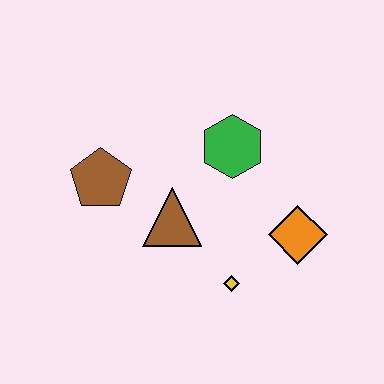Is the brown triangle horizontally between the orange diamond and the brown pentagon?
Yes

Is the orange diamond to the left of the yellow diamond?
No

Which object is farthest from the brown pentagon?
The orange diamond is farthest from the brown pentagon.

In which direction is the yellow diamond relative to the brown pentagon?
The yellow diamond is to the right of the brown pentagon.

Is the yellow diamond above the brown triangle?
No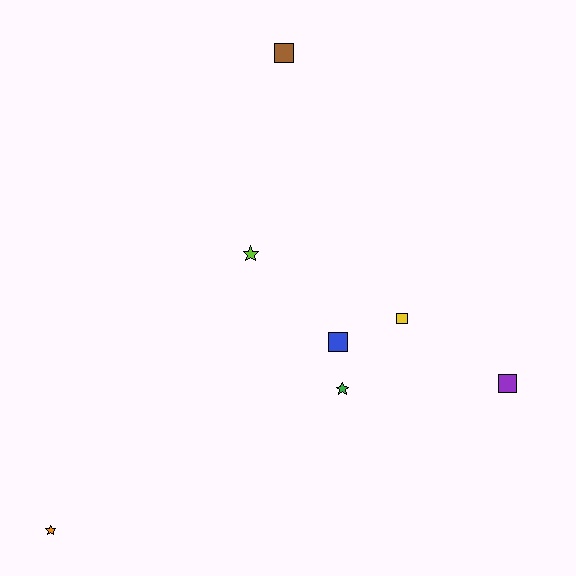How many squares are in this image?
There are 4 squares.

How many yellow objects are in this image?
There is 1 yellow object.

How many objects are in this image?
There are 7 objects.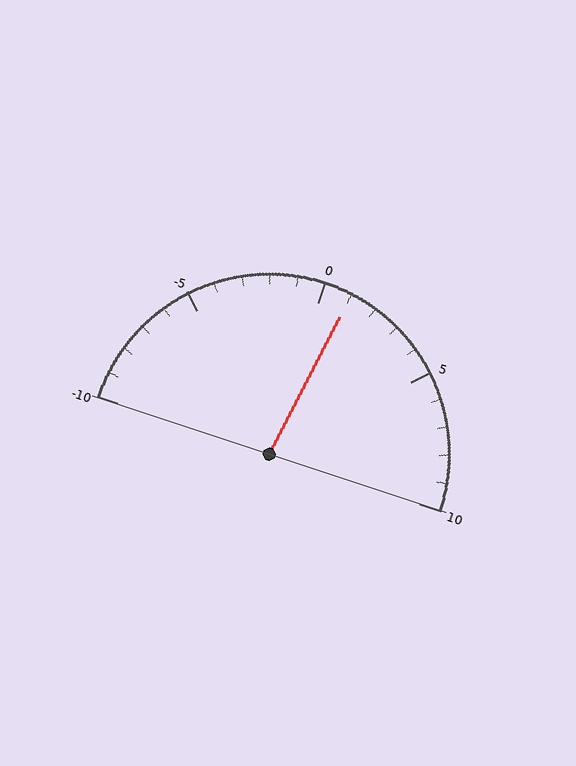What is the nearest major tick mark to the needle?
The nearest major tick mark is 0.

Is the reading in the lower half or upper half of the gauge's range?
The reading is in the upper half of the range (-10 to 10).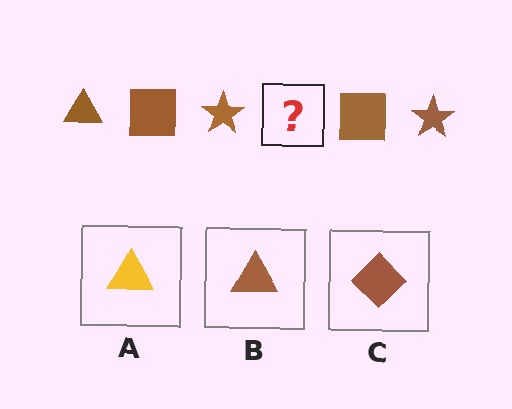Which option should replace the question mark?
Option B.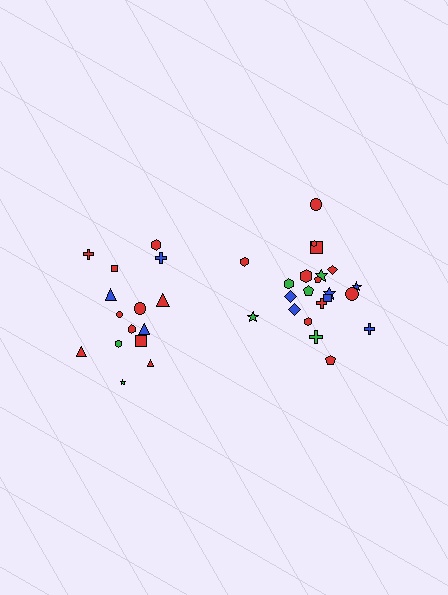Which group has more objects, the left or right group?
The right group.